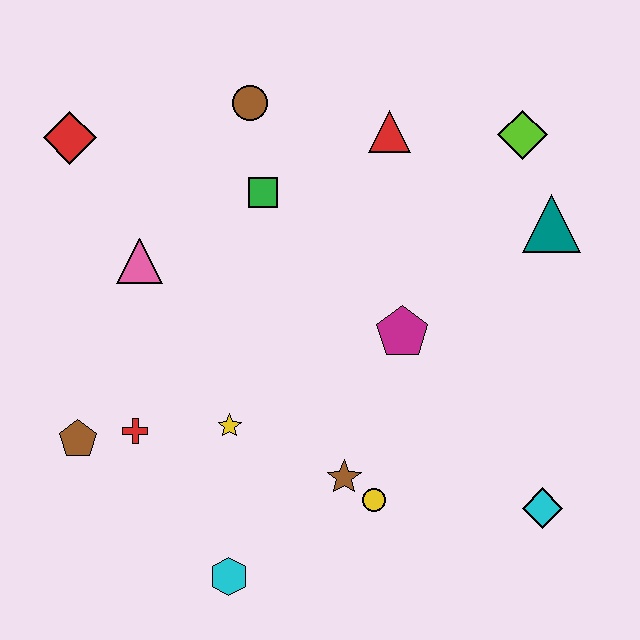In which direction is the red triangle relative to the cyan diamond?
The red triangle is above the cyan diamond.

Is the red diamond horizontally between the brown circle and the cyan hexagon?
No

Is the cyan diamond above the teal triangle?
No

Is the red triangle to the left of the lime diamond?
Yes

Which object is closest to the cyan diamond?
The yellow circle is closest to the cyan diamond.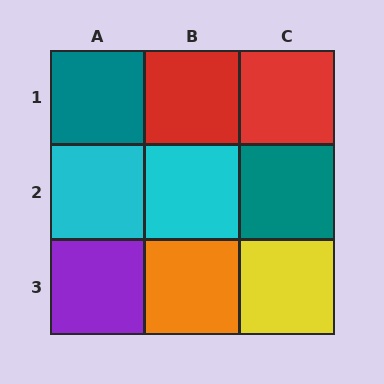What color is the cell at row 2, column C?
Teal.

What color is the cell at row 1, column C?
Red.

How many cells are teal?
2 cells are teal.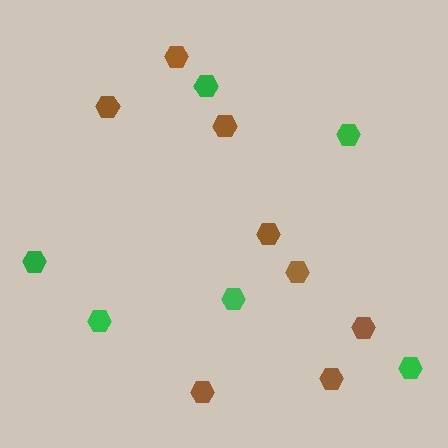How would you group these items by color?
There are 2 groups: one group of green hexagons (6) and one group of brown hexagons (8).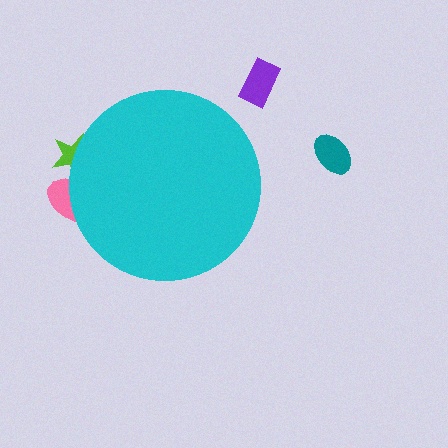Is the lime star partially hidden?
Yes, the lime star is partially hidden behind the cyan circle.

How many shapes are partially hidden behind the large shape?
2 shapes are partially hidden.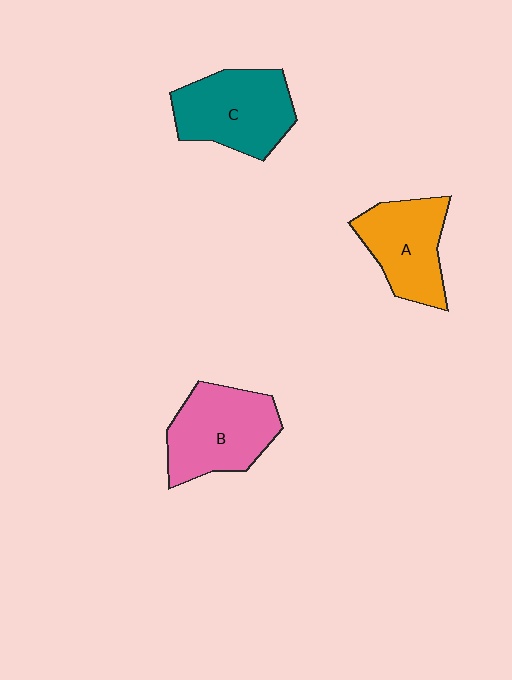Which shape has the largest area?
Shape B (pink).